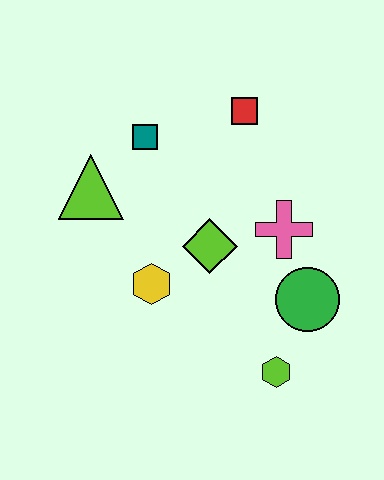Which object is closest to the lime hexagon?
The green circle is closest to the lime hexagon.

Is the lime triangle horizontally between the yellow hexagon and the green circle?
No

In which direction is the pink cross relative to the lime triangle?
The pink cross is to the right of the lime triangle.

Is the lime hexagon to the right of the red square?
Yes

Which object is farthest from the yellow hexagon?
The red square is farthest from the yellow hexagon.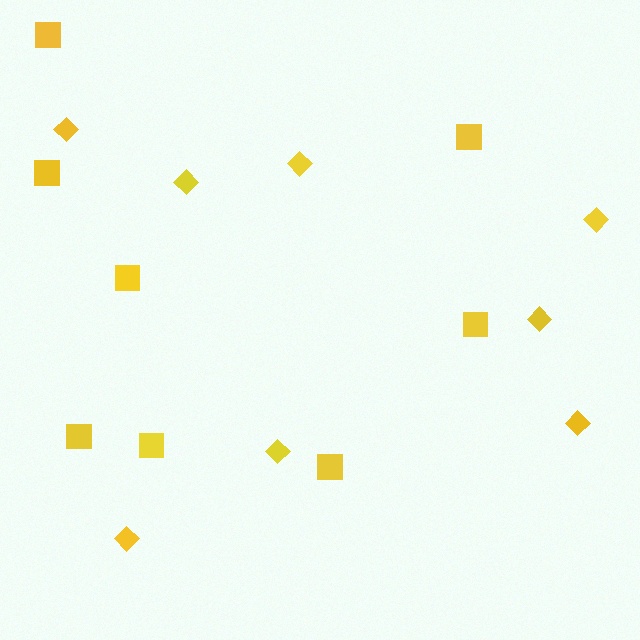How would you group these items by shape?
There are 2 groups: one group of squares (8) and one group of diamonds (8).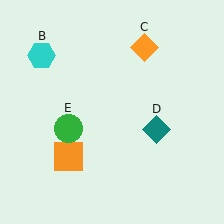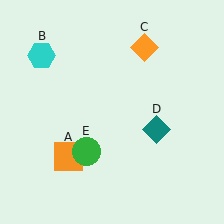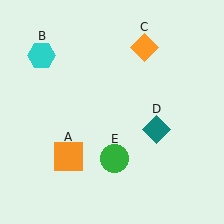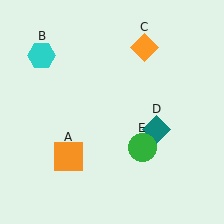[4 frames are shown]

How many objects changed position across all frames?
1 object changed position: green circle (object E).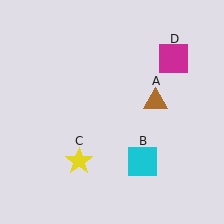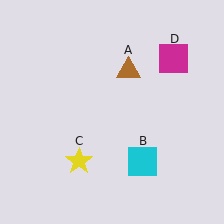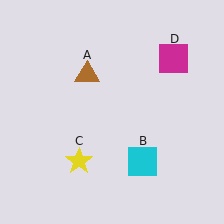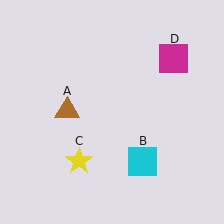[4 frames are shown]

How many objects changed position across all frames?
1 object changed position: brown triangle (object A).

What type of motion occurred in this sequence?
The brown triangle (object A) rotated counterclockwise around the center of the scene.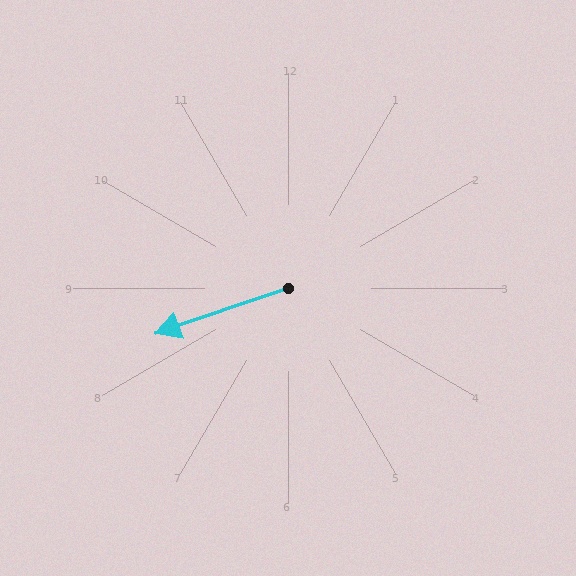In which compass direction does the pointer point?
West.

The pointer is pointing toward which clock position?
Roughly 8 o'clock.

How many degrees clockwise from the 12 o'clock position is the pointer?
Approximately 251 degrees.